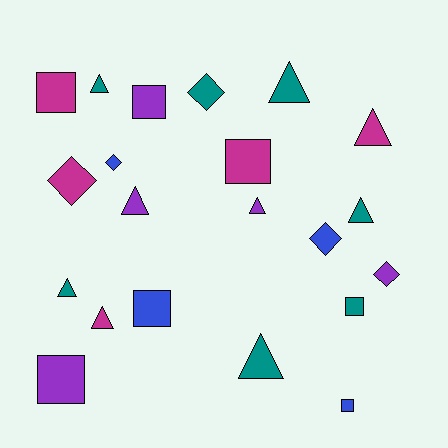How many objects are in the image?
There are 21 objects.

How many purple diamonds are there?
There is 1 purple diamond.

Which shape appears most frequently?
Triangle, with 9 objects.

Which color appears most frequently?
Teal, with 7 objects.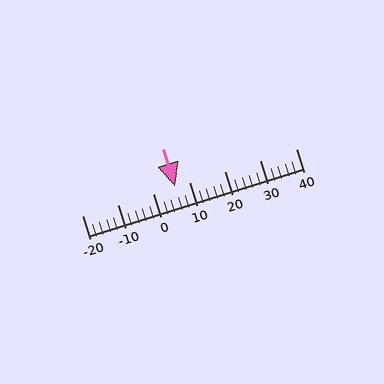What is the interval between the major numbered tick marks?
The major tick marks are spaced 10 units apart.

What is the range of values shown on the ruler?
The ruler shows values from -20 to 40.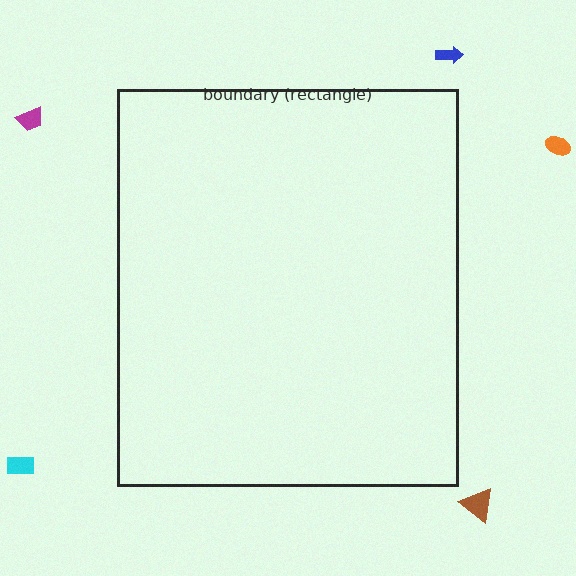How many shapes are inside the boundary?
0 inside, 5 outside.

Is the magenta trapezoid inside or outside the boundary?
Outside.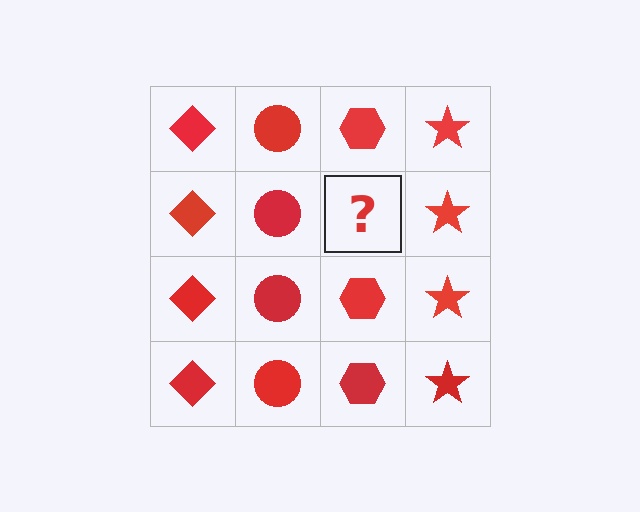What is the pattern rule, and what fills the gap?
The rule is that each column has a consistent shape. The gap should be filled with a red hexagon.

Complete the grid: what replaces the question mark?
The question mark should be replaced with a red hexagon.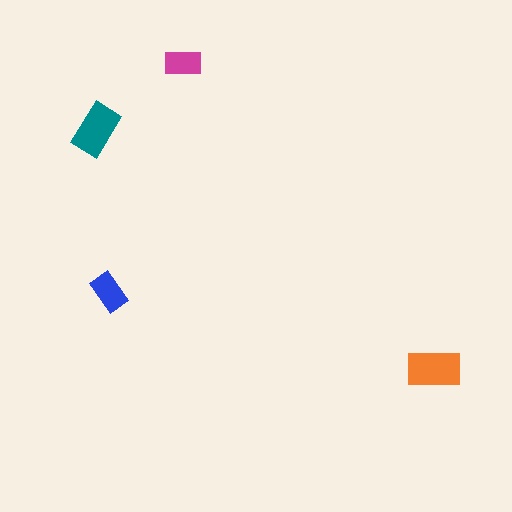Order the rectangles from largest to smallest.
the orange one, the teal one, the blue one, the magenta one.